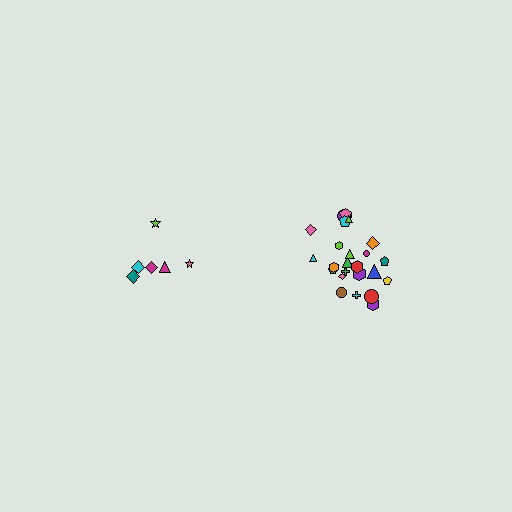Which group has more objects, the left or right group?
The right group.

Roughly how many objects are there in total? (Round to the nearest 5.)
Roughly 30 objects in total.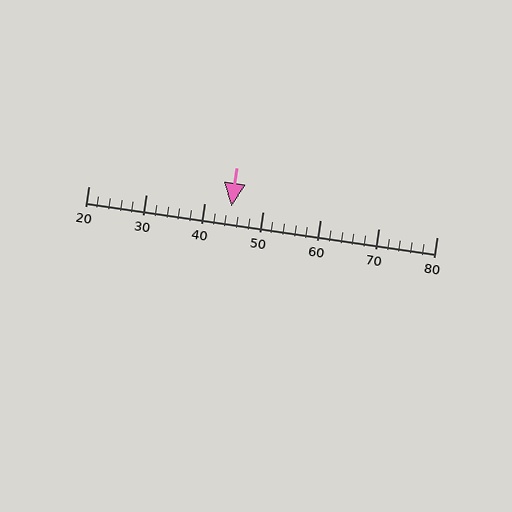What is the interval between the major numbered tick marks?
The major tick marks are spaced 10 units apart.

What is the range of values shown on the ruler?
The ruler shows values from 20 to 80.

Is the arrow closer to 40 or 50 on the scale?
The arrow is closer to 40.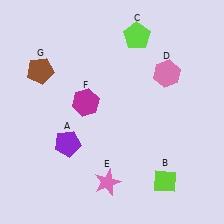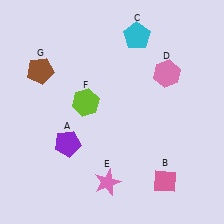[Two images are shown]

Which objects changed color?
B changed from lime to pink. C changed from lime to cyan. F changed from magenta to lime.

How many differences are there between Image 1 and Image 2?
There are 3 differences between the two images.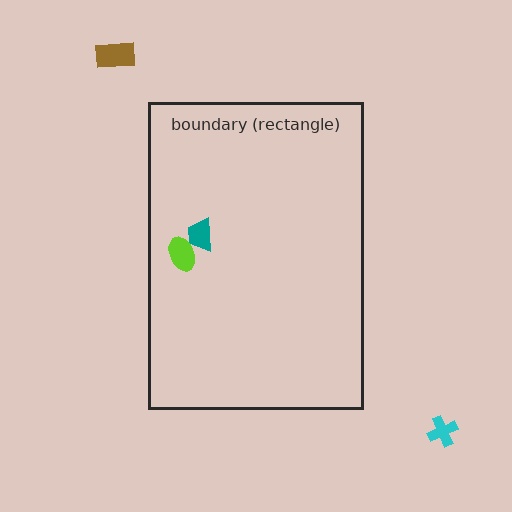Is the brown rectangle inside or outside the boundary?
Outside.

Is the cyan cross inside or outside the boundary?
Outside.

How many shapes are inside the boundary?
2 inside, 2 outside.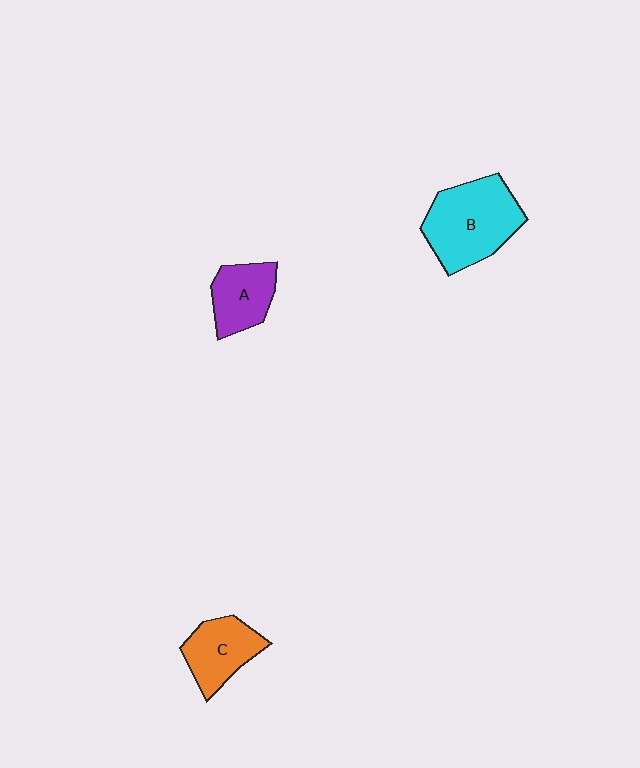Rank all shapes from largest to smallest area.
From largest to smallest: B (cyan), C (orange), A (purple).